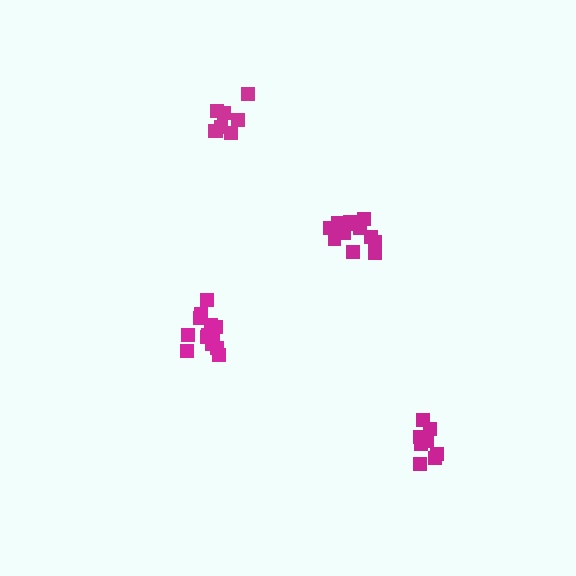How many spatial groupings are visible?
There are 4 spatial groupings.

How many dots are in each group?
Group 1: 8 dots, Group 2: 12 dots, Group 3: 14 dots, Group 4: 8 dots (42 total).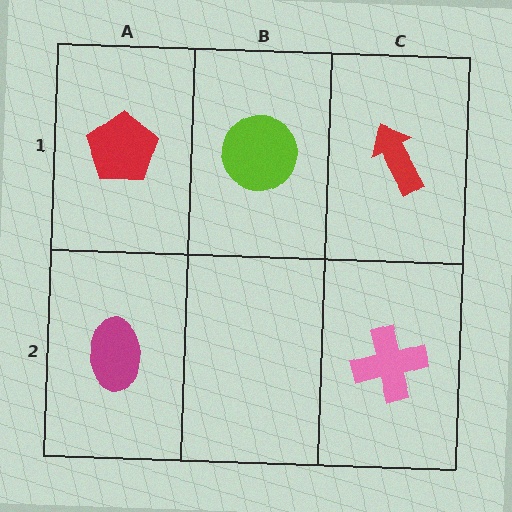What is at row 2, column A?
A magenta ellipse.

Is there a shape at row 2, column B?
No, that cell is empty.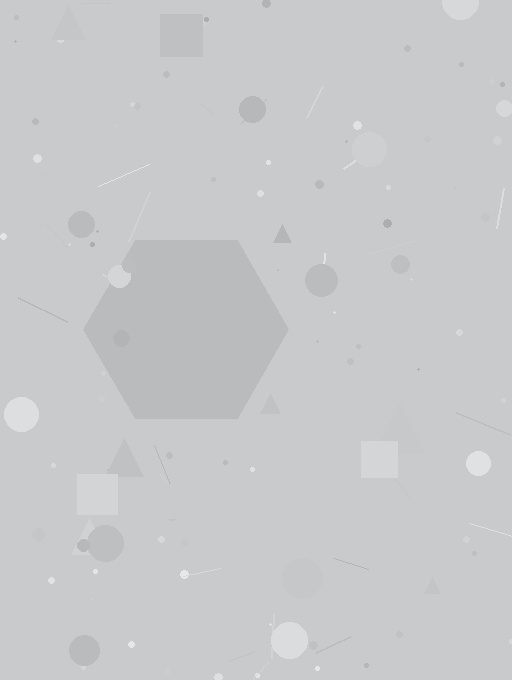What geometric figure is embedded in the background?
A hexagon is embedded in the background.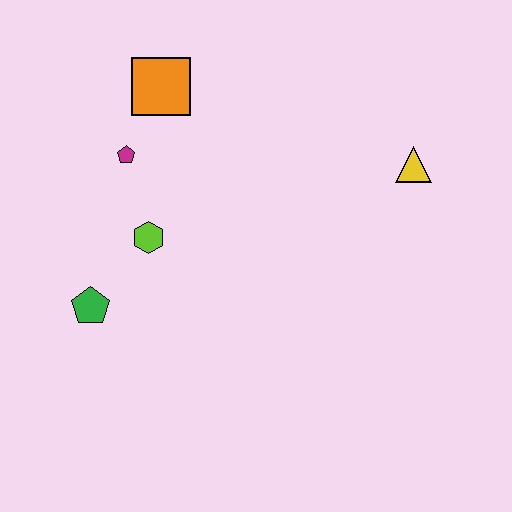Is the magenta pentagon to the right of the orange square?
No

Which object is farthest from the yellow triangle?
The green pentagon is farthest from the yellow triangle.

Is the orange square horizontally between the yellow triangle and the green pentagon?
Yes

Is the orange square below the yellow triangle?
No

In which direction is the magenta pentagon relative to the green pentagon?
The magenta pentagon is above the green pentagon.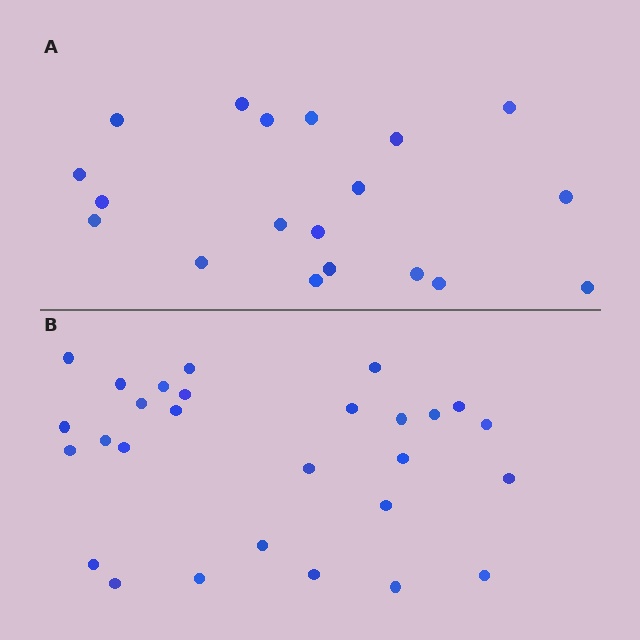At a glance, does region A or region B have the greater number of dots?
Region B (the bottom region) has more dots.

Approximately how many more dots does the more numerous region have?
Region B has roughly 8 or so more dots than region A.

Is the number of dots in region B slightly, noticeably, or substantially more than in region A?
Region B has substantially more. The ratio is roughly 1.5 to 1.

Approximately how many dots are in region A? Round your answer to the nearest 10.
About 20 dots. (The exact count is 19, which rounds to 20.)